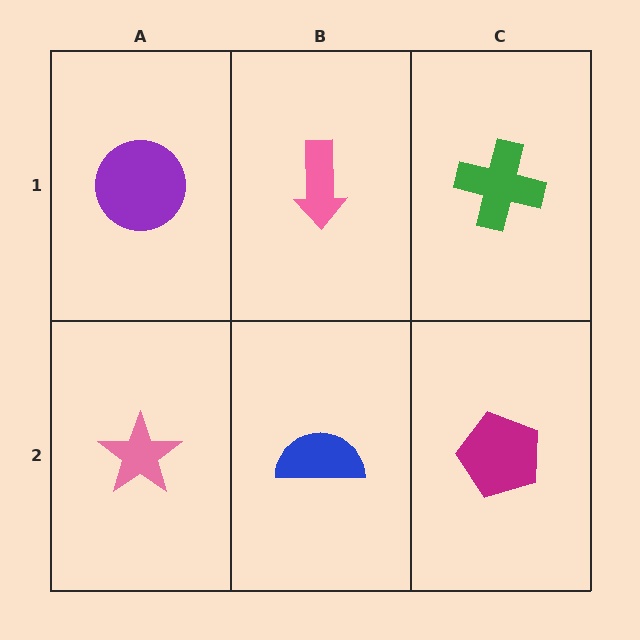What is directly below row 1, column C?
A magenta pentagon.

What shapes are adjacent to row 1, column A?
A pink star (row 2, column A), a pink arrow (row 1, column B).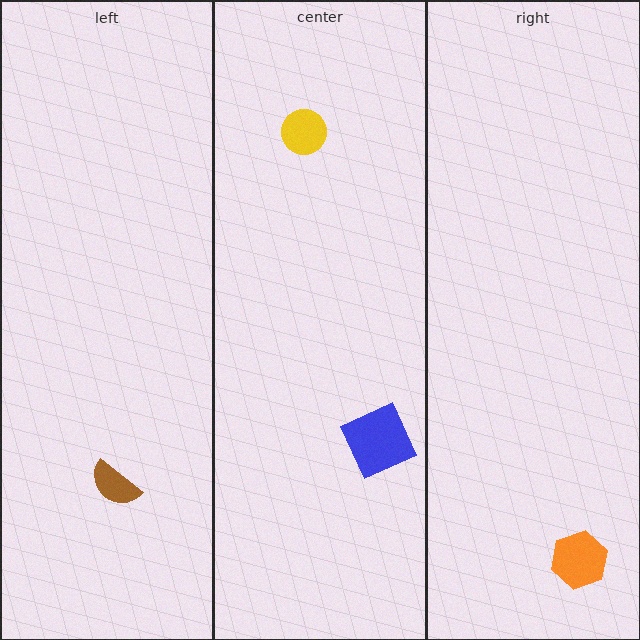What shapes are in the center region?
The yellow circle, the blue square.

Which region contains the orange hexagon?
The right region.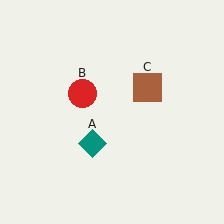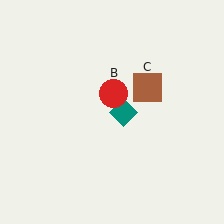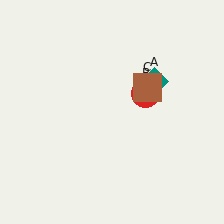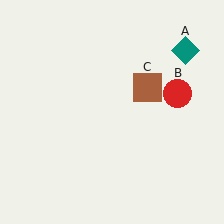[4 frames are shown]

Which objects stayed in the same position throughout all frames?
Brown square (object C) remained stationary.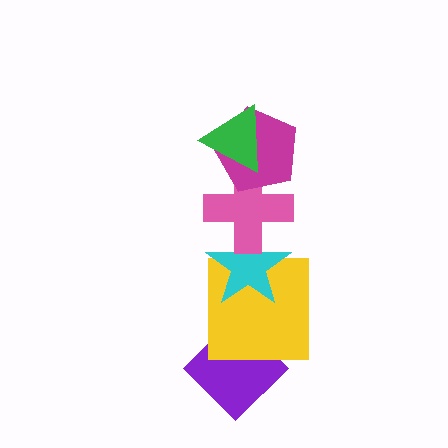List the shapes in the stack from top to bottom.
From top to bottom: the green triangle, the magenta pentagon, the pink cross, the cyan star, the yellow square, the purple diamond.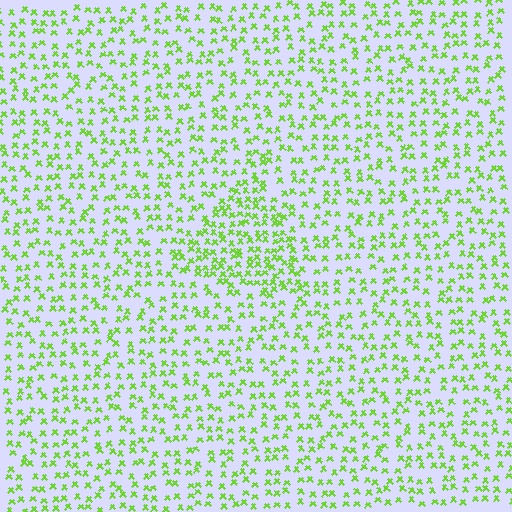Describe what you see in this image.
The image contains small lime elements arranged at two different densities. A triangle-shaped region is visible where the elements are more densely packed than the surrounding area.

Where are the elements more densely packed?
The elements are more densely packed inside the triangle boundary.